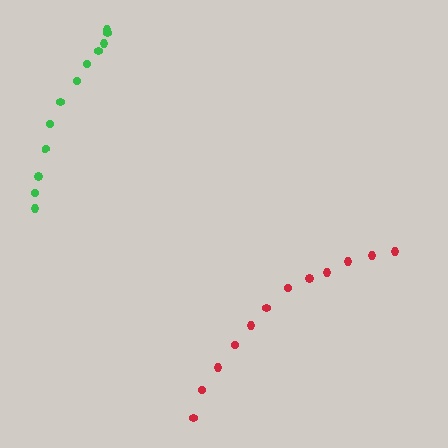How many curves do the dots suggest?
There are 2 distinct paths.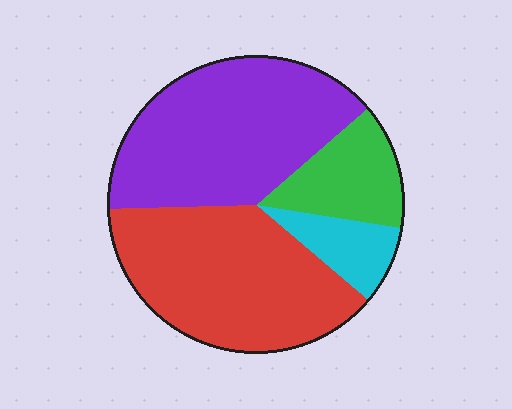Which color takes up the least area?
Cyan, at roughly 10%.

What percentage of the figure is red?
Red takes up between a third and a half of the figure.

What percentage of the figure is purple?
Purple takes up about two fifths (2/5) of the figure.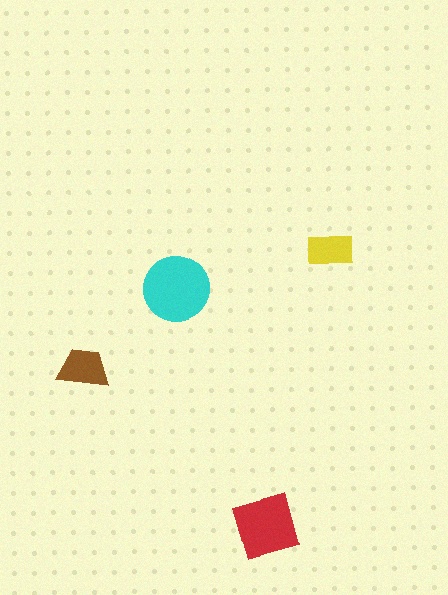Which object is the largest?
The cyan circle.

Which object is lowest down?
The red diamond is bottommost.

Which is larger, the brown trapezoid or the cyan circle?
The cyan circle.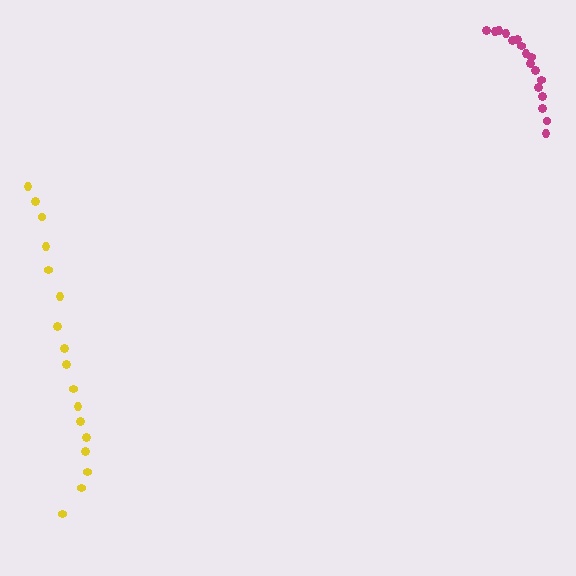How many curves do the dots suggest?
There are 2 distinct paths.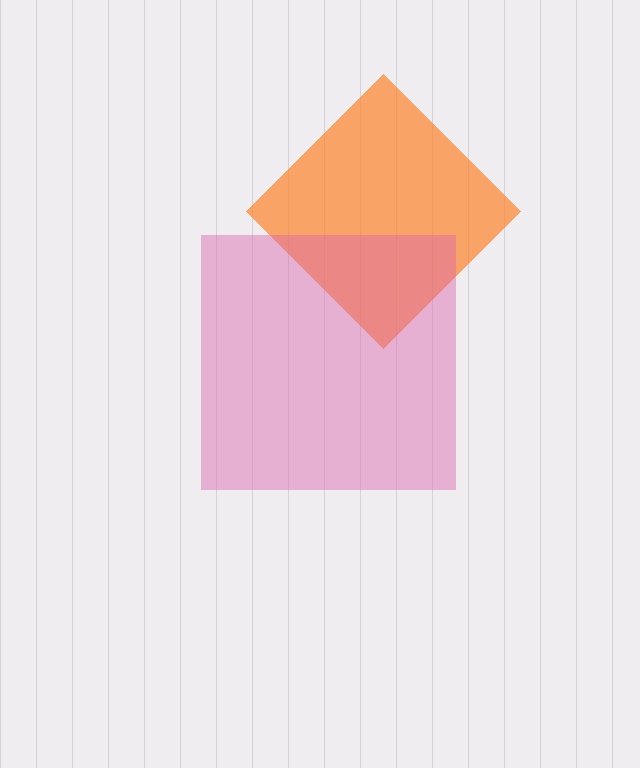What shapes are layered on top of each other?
The layered shapes are: an orange diamond, a pink square.